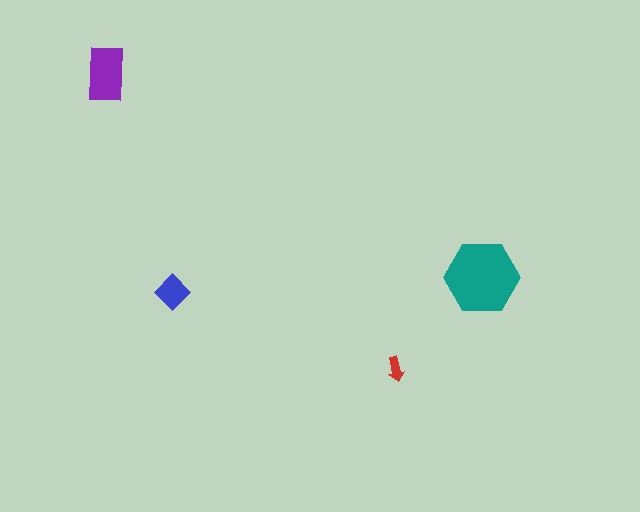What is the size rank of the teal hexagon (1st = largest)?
1st.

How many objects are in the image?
There are 4 objects in the image.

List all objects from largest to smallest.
The teal hexagon, the purple rectangle, the blue diamond, the red arrow.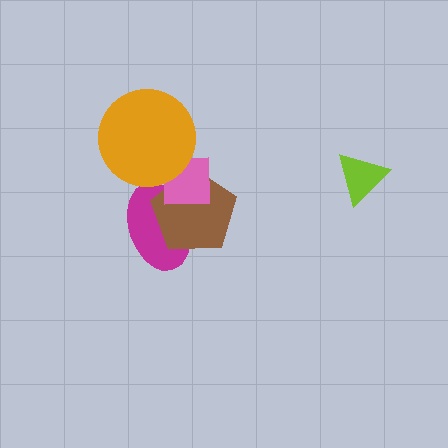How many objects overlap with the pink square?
3 objects overlap with the pink square.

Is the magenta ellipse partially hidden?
Yes, it is partially covered by another shape.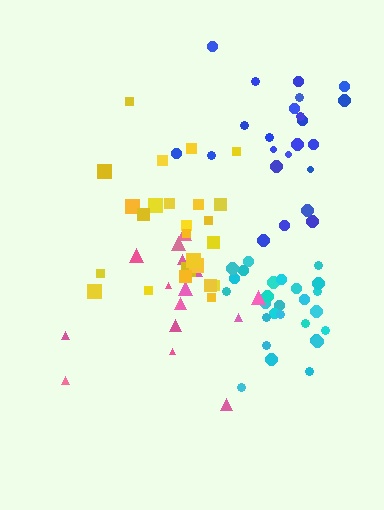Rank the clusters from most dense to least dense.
cyan, blue, yellow, pink.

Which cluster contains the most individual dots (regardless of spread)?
Cyan (27).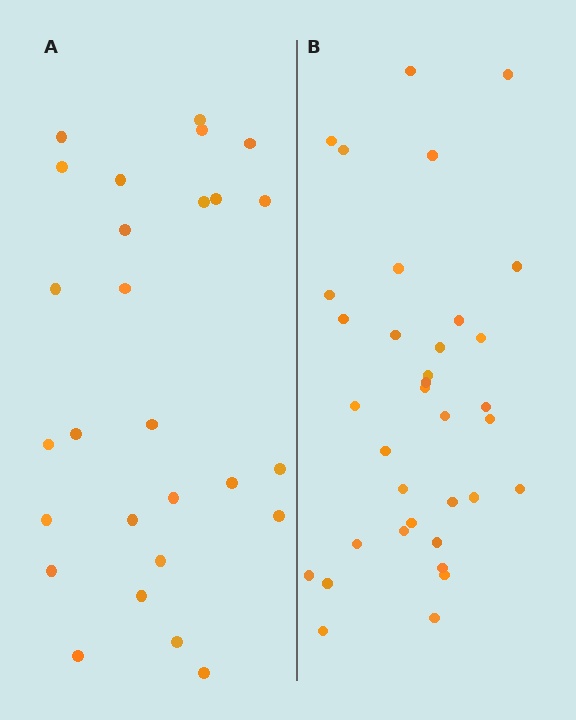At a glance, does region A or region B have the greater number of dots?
Region B (the right region) has more dots.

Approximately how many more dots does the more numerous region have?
Region B has roughly 8 or so more dots than region A.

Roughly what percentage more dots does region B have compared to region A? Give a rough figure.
About 30% more.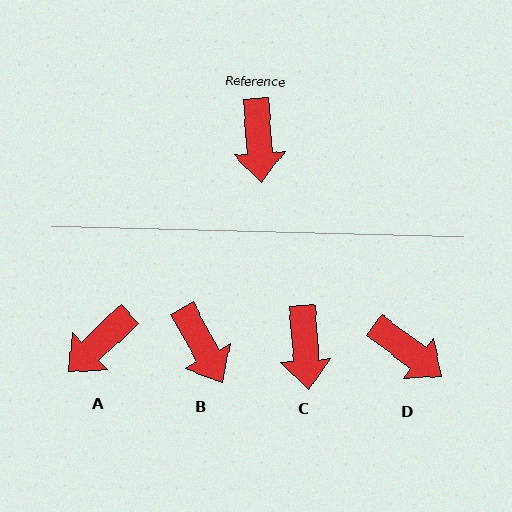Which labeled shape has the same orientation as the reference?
C.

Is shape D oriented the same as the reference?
No, it is off by about 49 degrees.